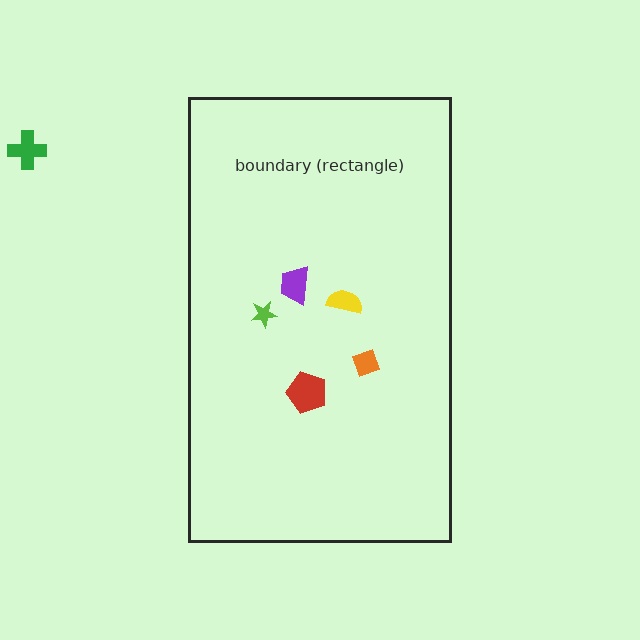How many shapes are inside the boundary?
5 inside, 1 outside.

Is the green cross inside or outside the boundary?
Outside.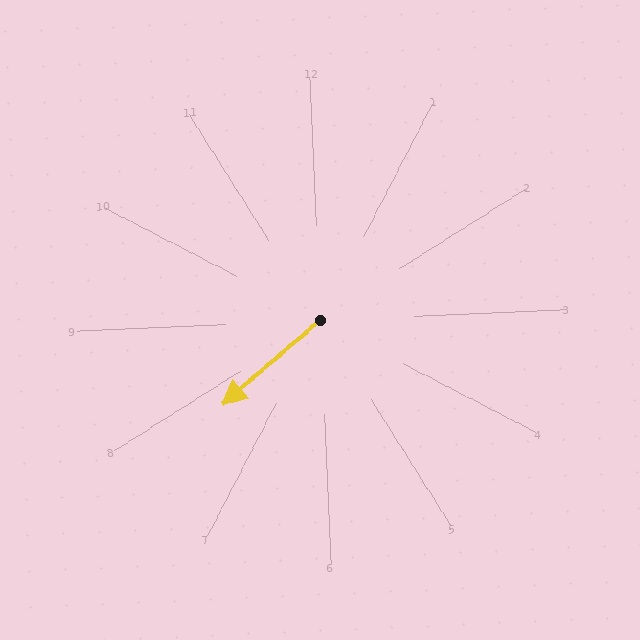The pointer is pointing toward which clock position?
Roughly 8 o'clock.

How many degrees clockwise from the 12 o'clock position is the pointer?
Approximately 232 degrees.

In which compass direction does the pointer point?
Southwest.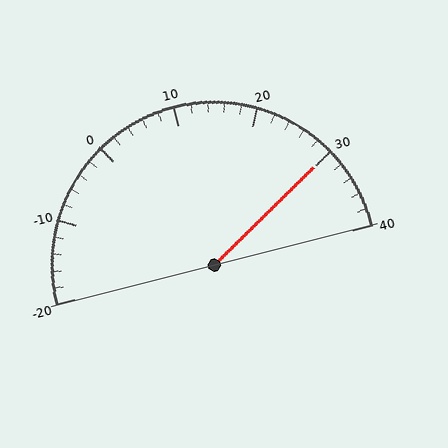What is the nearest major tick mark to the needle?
The nearest major tick mark is 30.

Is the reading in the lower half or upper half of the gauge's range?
The reading is in the upper half of the range (-20 to 40).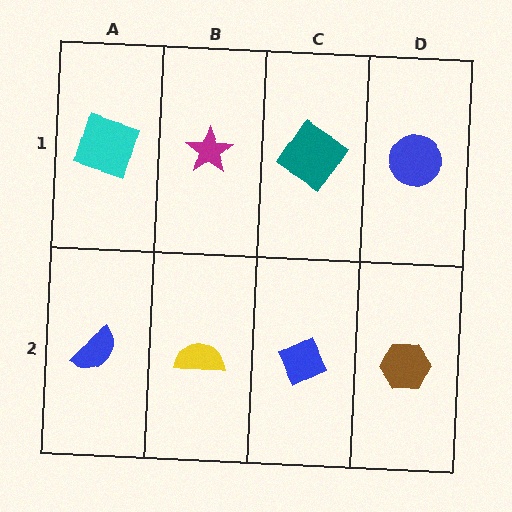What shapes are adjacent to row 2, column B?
A magenta star (row 1, column B), a blue semicircle (row 2, column A), a blue diamond (row 2, column C).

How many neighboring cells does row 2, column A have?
2.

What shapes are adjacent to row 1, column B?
A yellow semicircle (row 2, column B), a cyan square (row 1, column A), a teal diamond (row 1, column C).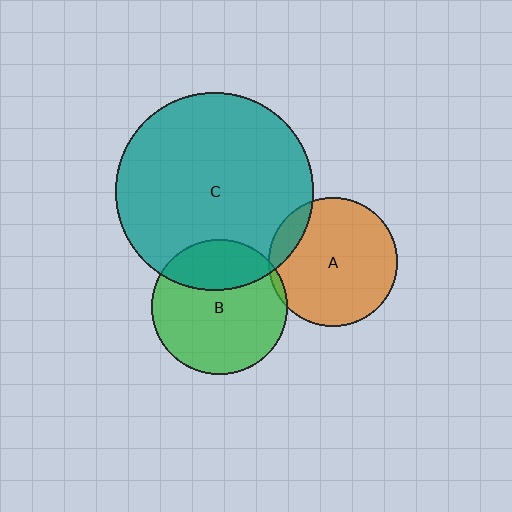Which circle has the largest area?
Circle C (teal).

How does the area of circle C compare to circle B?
Approximately 2.1 times.